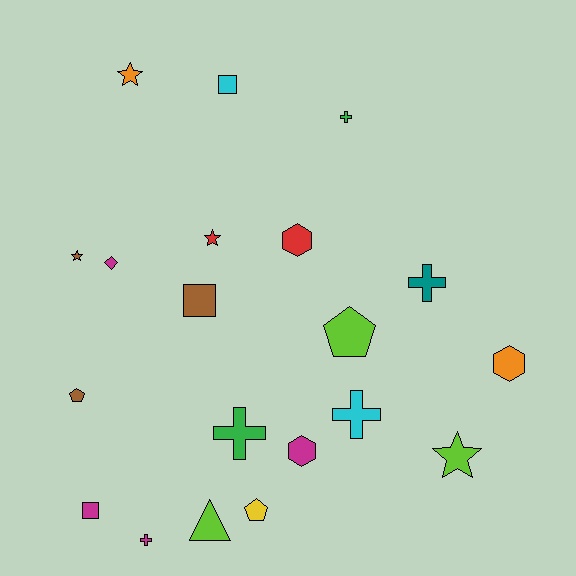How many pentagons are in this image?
There are 3 pentagons.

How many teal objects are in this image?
There is 1 teal object.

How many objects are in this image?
There are 20 objects.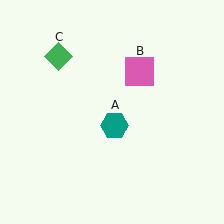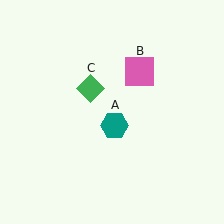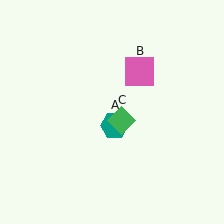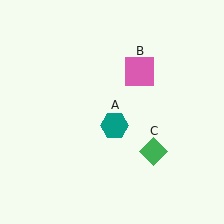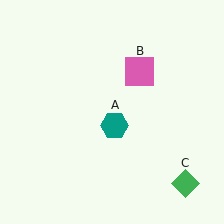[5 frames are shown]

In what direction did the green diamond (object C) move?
The green diamond (object C) moved down and to the right.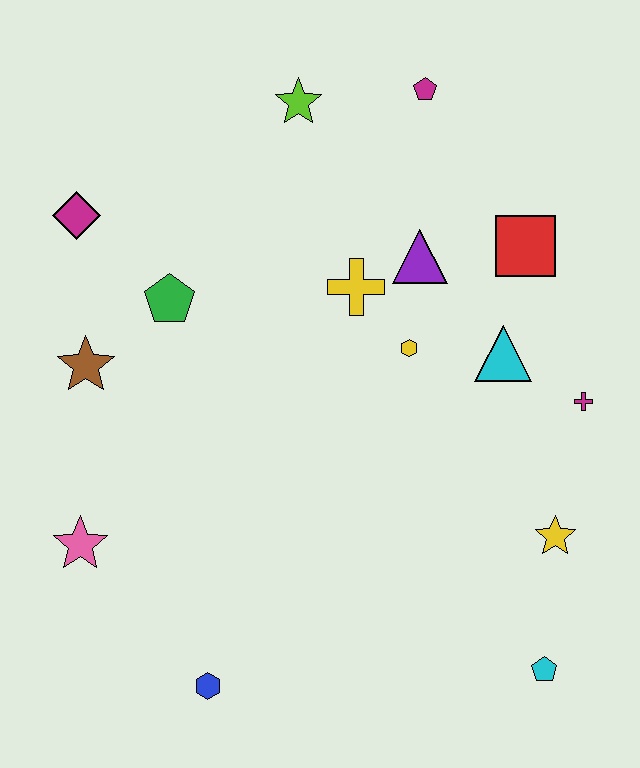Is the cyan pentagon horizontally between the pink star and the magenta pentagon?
No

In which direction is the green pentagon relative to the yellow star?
The green pentagon is to the left of the yellow star.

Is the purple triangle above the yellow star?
Yes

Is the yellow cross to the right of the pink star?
Yes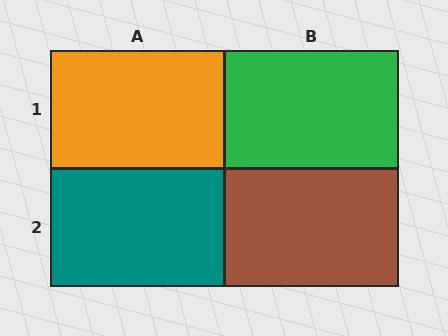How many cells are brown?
1 cell is brown.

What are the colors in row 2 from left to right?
Teal, brown.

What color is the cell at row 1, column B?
Green.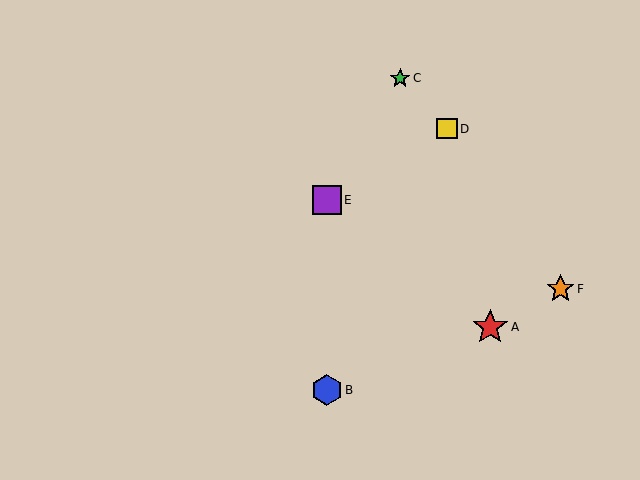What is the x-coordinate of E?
Object E is at x≈327.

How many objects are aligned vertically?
2 objects (B, E) are aligned vertically.